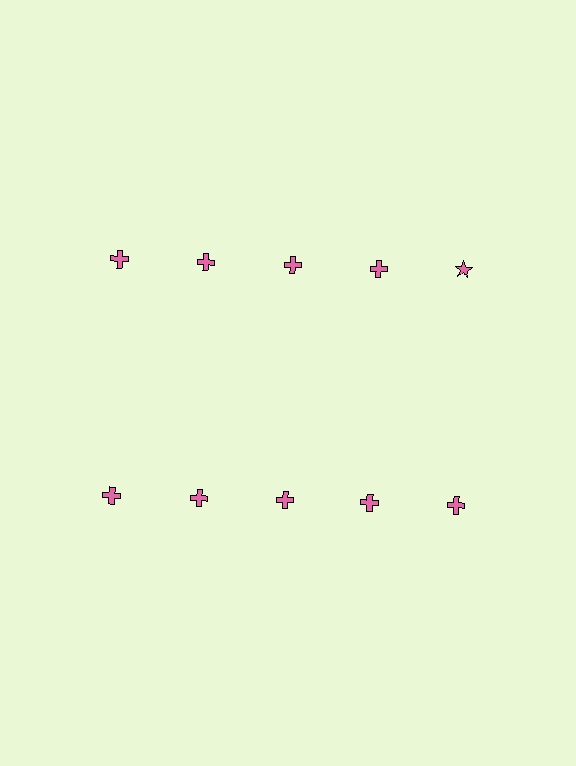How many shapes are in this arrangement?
There are 10 shapes arranged in a grid pattern.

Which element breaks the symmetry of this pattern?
The pink star in the top row, rightmost column breaks the symmetry. All other shapes are pink crosses.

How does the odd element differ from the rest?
It has a different shape: star instead of cross.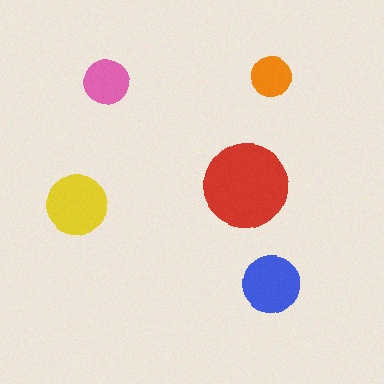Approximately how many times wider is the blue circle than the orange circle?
About 1.5 times wider.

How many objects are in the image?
There are 5 objects in the image.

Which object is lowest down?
The blue circle is bottommost.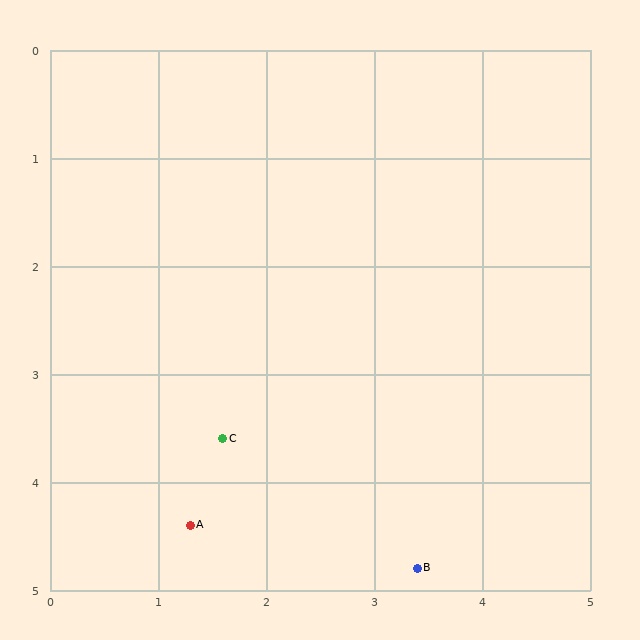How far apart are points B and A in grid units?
Points B and A are about 2.1 grid units apart.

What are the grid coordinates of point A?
Point A is at approximately (1.3, 4.4).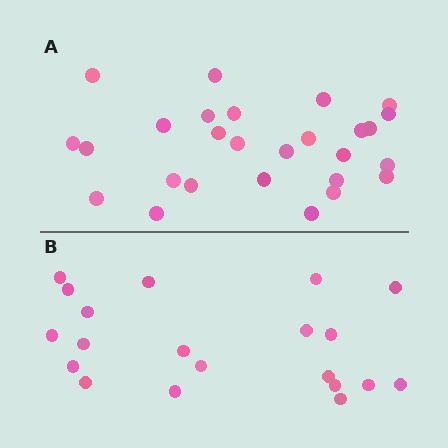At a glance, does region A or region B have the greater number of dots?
Region A (the top region) has more dots.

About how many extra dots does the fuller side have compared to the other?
Region A has roughly 8 or so more dots than region B.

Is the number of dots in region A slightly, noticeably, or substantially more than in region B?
Region A has noticeably more, but not dramatically so. The ratio is roughly 1.4 to 1.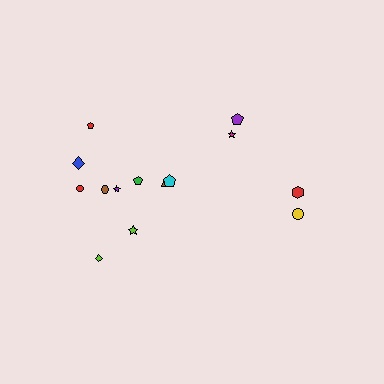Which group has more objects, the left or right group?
The left group.